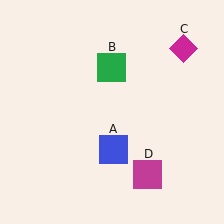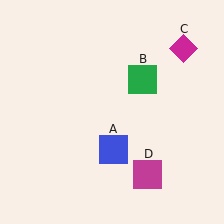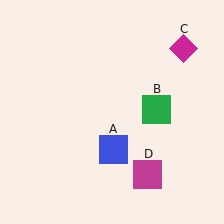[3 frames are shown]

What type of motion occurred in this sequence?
The green square (object B) rotated clockwise around the center of the scene.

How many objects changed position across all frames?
1 object changed position: green square (object B).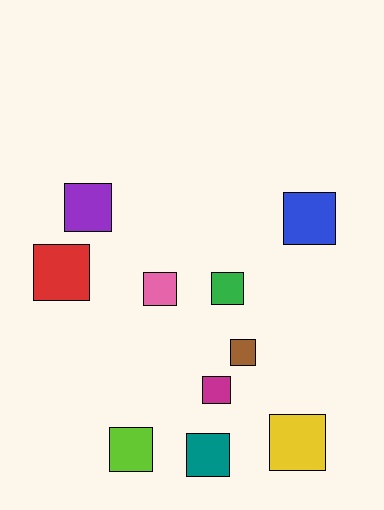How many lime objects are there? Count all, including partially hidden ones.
There is 1 lime object.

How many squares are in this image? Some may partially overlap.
There are 10 squares.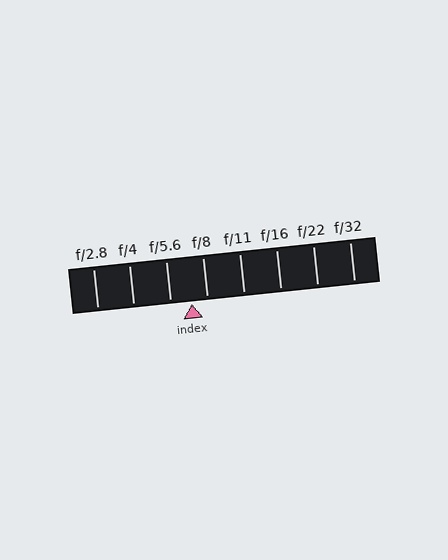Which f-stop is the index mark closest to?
The index mark is closest to f/8.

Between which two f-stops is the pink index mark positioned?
The index mark is between f/5.6 and f/8.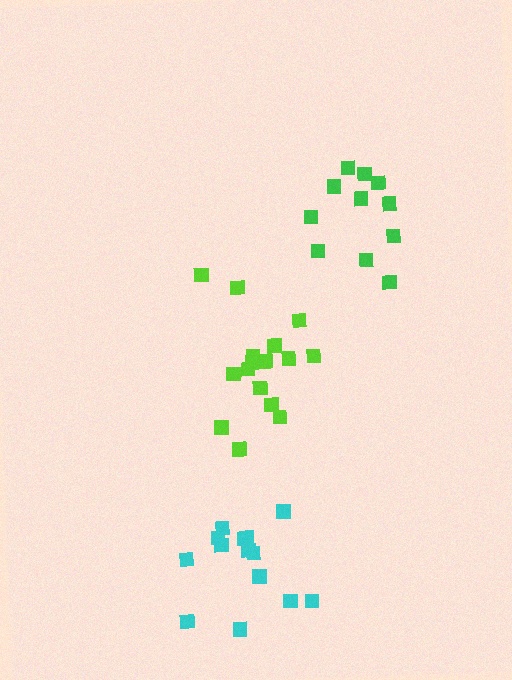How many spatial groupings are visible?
There are 3 spatial groupings.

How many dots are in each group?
Group 1: 16 dots, Group 2: 14 dots, Group 3: 11 dots (41 total).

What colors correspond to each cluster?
The clusters are colored: lime, cyan, green.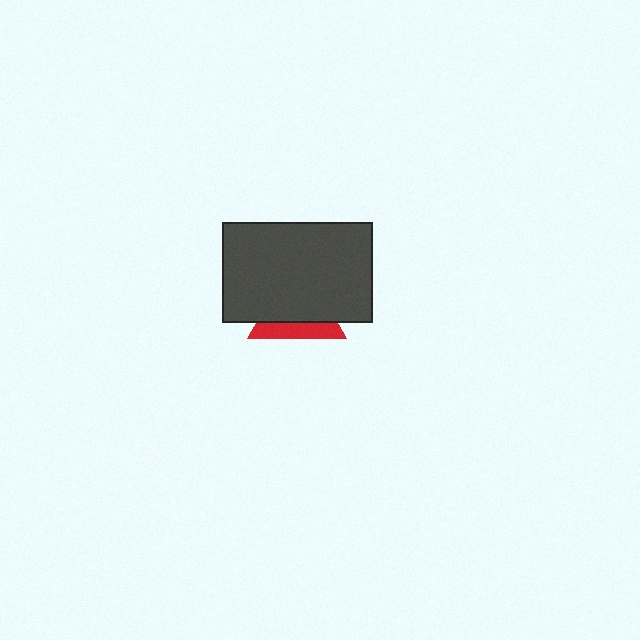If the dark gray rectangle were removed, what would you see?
You would see the complete red triangle.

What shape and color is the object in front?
The object in front is a dark gray rectangle.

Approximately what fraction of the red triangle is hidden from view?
Roughly 67% of the red triangle is hidden behind the dark gray rectangle.